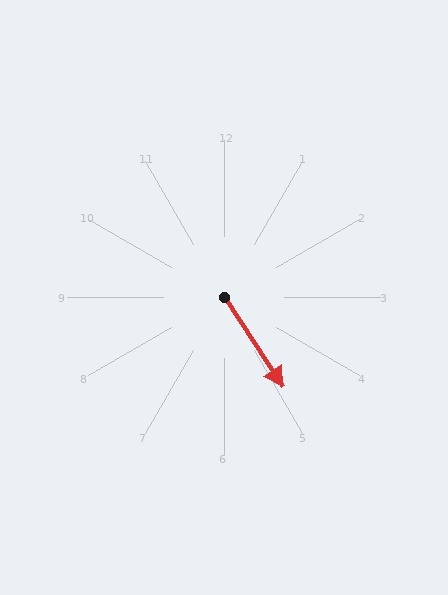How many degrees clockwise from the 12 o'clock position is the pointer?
Approximately 146 degrees.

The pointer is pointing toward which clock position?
Roughly 5 o'clock.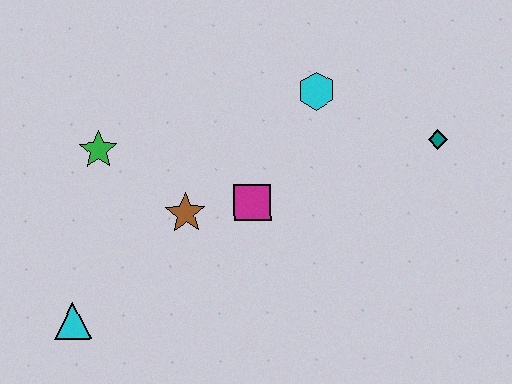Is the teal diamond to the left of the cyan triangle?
No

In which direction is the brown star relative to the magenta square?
The brown star is to the left of the magenta square.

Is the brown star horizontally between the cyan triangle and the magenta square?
Yes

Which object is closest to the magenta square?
The brown star is closest to the magenta square.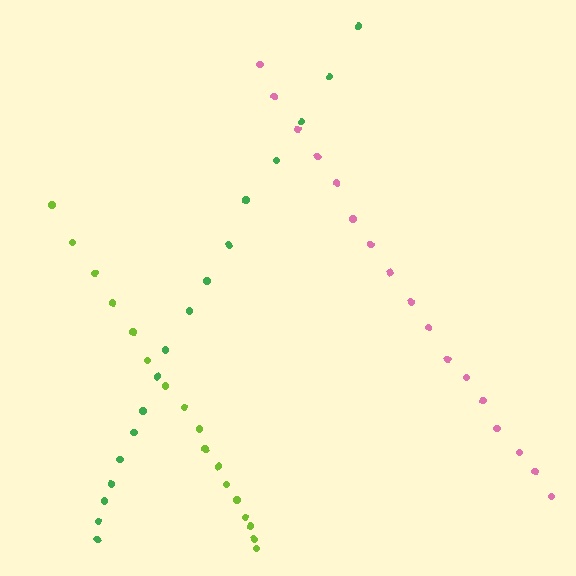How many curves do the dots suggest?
There are 3 distinct paths.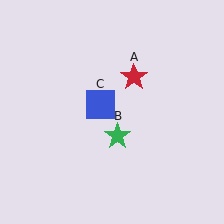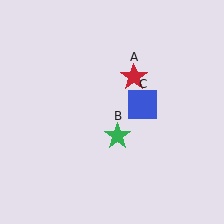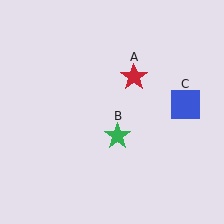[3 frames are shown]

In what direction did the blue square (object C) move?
The blue square (object C) moved right.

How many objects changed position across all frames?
1 object changed position: blue square (object C).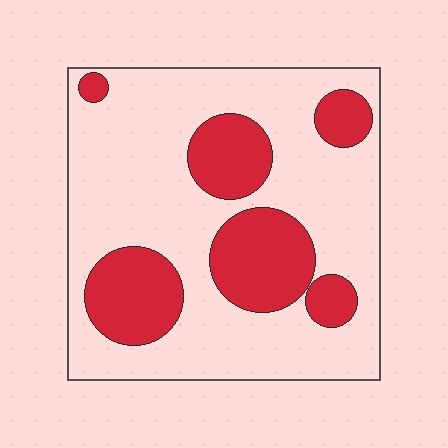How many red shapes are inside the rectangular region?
6.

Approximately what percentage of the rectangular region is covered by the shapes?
Approximately 30%.